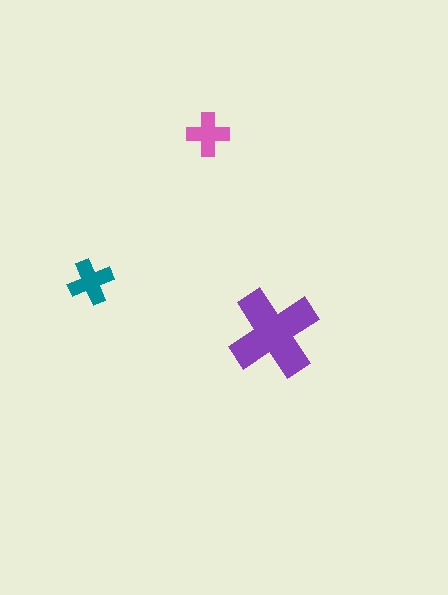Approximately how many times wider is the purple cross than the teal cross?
About 2 times wider.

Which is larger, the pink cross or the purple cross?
The purple one.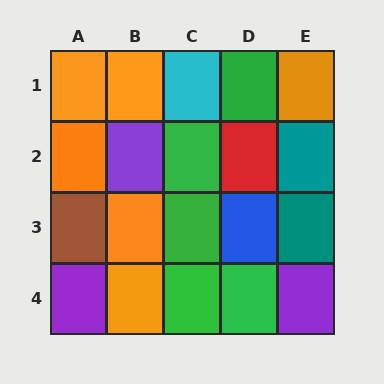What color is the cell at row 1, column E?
Orange.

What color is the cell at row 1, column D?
Green.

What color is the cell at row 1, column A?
Orange.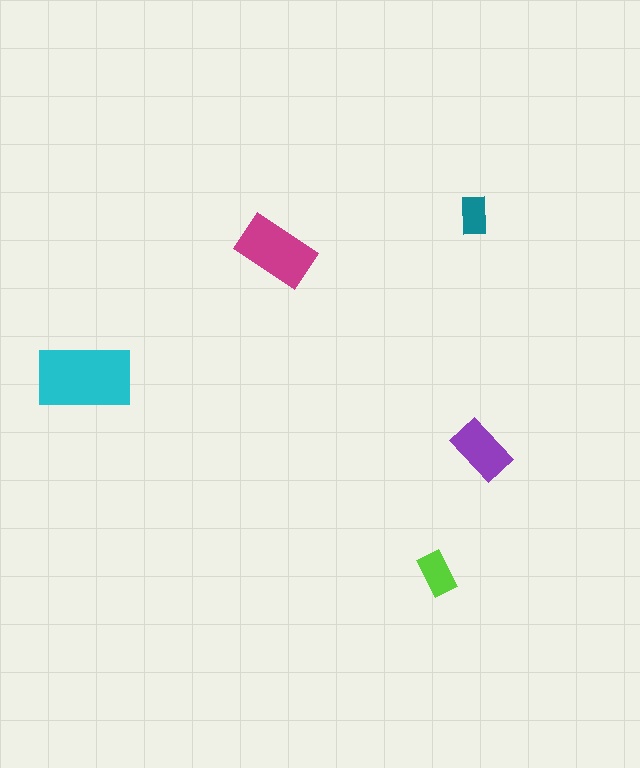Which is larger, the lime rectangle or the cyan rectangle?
The cyan one.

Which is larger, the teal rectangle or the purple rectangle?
The purple one.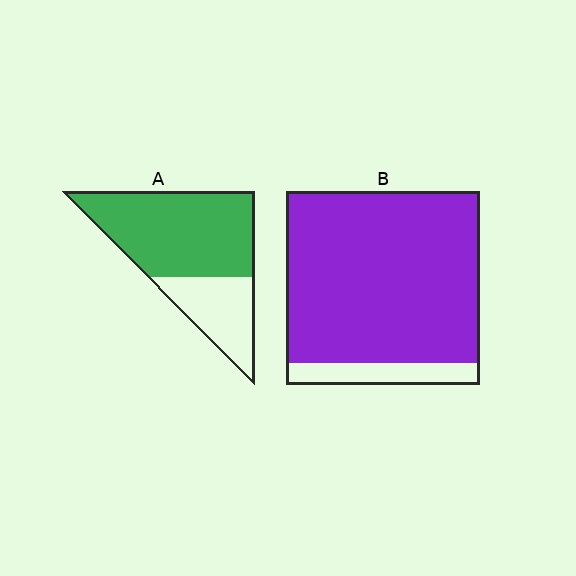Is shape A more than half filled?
Yes.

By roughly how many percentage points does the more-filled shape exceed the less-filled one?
By roughly 20 percentage points (B over A).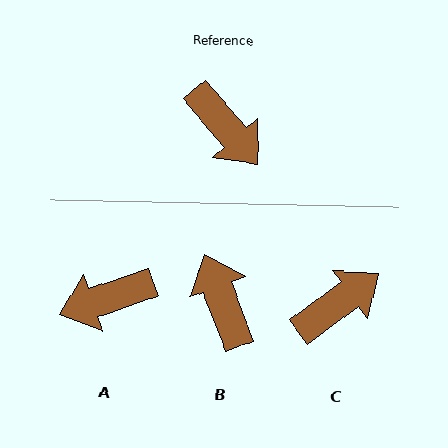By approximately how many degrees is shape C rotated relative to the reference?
Approximately 86 degrees counter-clockwise.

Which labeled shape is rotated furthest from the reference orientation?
B, about 160 degrees away.